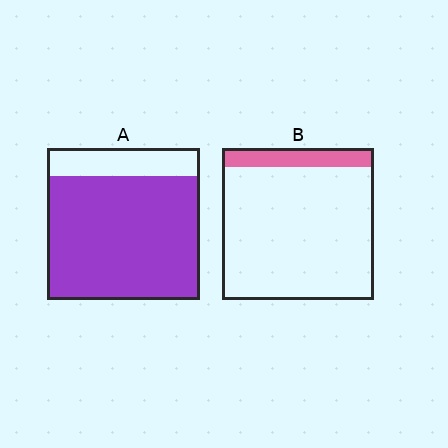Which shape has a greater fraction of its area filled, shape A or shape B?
Shape A.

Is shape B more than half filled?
No.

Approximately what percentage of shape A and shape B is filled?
A is approximately 80% and B is approximately 10%.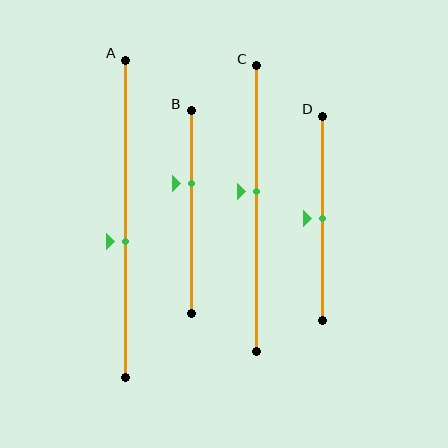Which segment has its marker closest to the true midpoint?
Segment D has its marker closest to the true midpoint.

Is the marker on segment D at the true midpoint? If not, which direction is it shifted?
Yes, the marker on segment D is at the true midpoint.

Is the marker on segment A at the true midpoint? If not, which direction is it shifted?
No, the marker on segment A is shifted downward by about 7% of the segment length.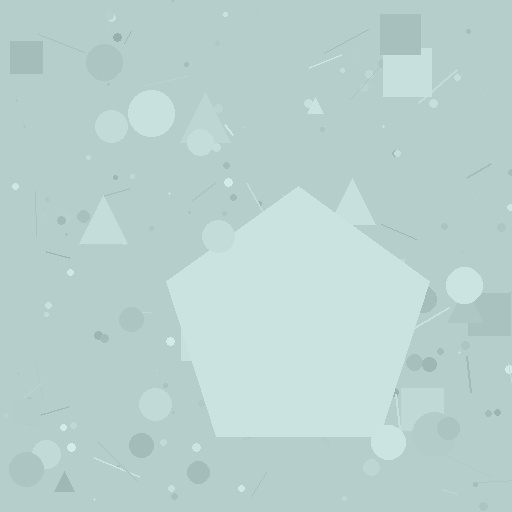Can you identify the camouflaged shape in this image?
The camouflaged shape is a pentagon.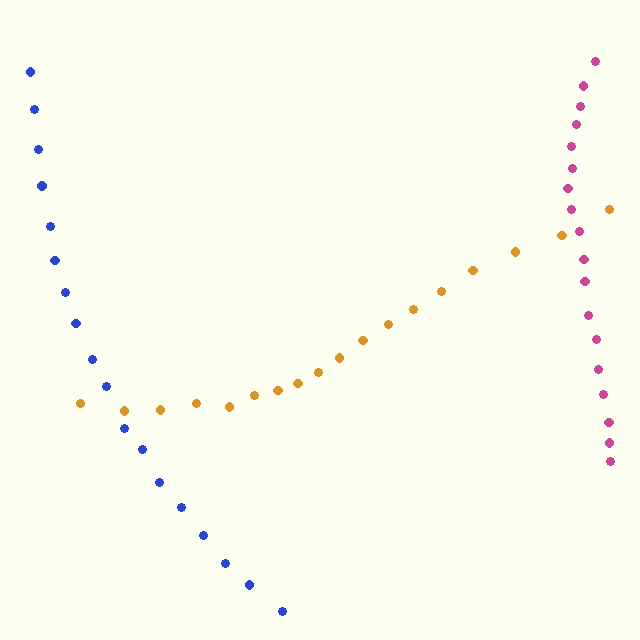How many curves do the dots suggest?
There are 3 distinct paths.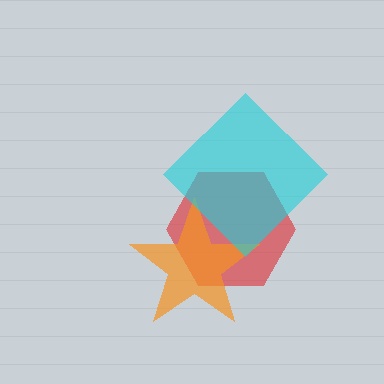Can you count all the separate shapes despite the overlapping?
Yes, there are 3 separate shapes.